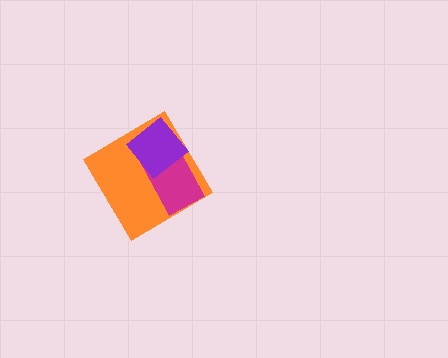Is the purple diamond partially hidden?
No, no other shape covers it.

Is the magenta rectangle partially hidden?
Yes, it is partially covered by another shape.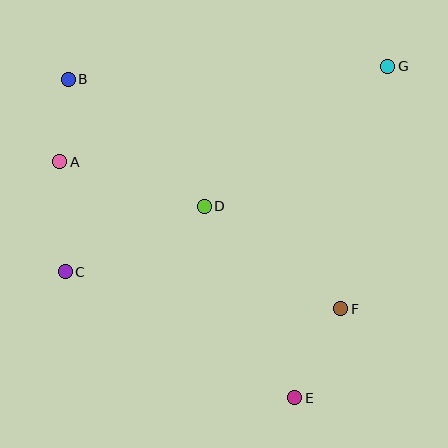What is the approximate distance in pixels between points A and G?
The distance between A and G is approximately 342 pixels.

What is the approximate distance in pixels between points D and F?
The distance between D and F is approximately 171 pixels.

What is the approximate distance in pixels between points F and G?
The distance between F and G is approximately 247 pixels.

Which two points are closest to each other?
Points A and B are closest to each other.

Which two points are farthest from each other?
Points B and E are farthest from each other.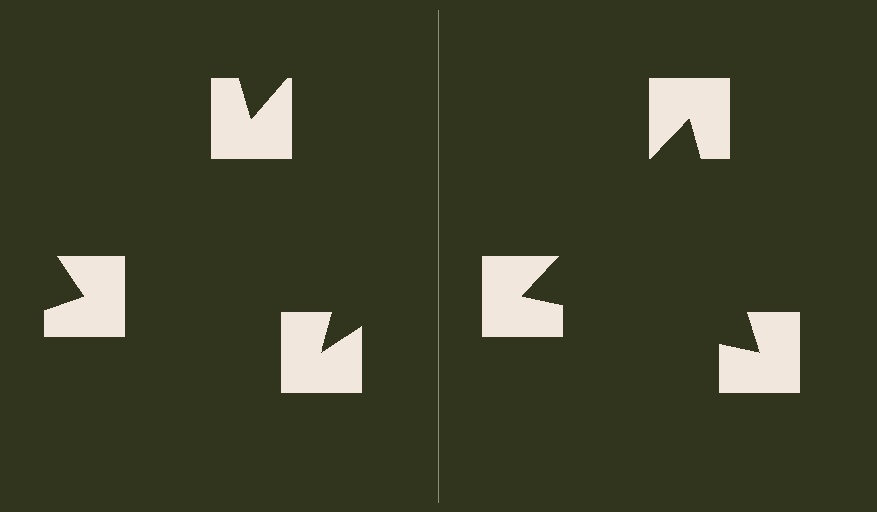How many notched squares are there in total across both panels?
6 — 3 on each side.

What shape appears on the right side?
An illusory triangle.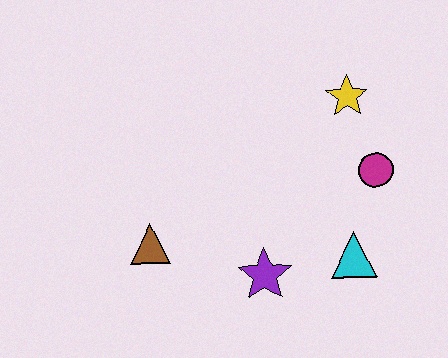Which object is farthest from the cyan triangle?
The brown triangle is farthest from the cyan triangle.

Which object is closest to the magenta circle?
The yellow star is closest to the magenta circle.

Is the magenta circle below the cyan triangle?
No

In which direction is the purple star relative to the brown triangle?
The purple star is to the right of the brown triangle.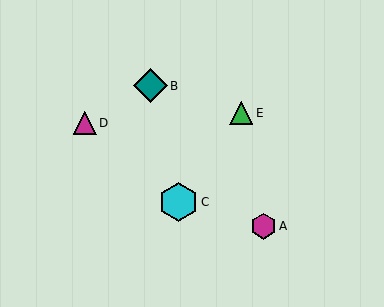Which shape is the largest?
The cyan hexagon (labeled C) is the largest.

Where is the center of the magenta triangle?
The center of the magenta triangle is at (85, 123).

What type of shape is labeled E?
Shape E is a green triangle.